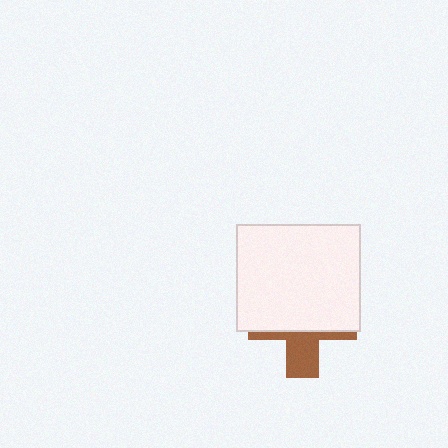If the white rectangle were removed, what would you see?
You would see the complete brown cross.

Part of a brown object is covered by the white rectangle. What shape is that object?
It is a cross.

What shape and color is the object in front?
The object in front is a white rectangle.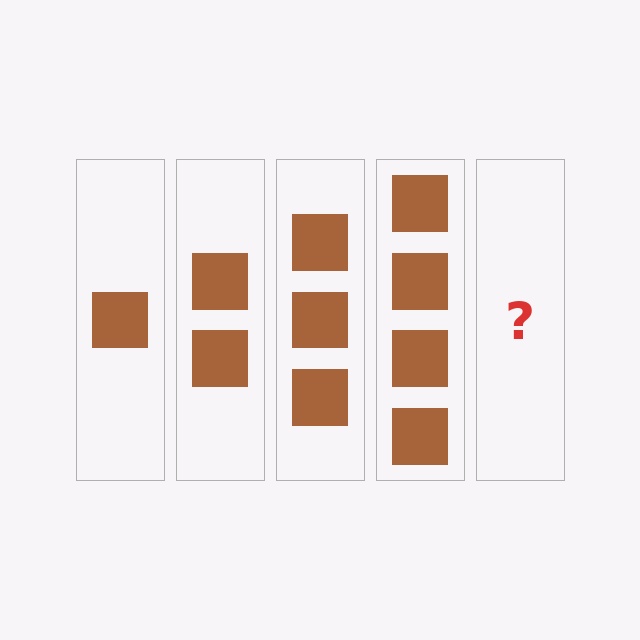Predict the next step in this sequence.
The next step is 5 squares.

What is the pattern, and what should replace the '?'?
The pattern is that each step adds one more square. The '?' should be 5 squares.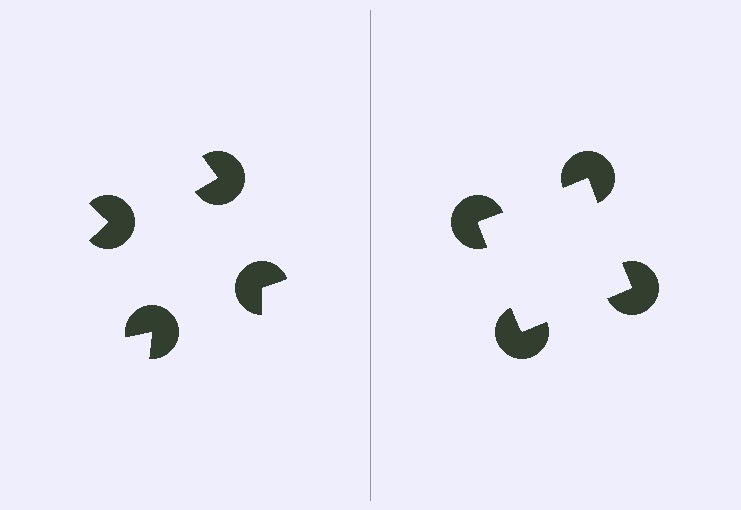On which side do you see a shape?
An illusory square appears on the right side. On the left side the wedge cuts are rotated, so no coherent shape forms.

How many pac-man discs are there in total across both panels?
8 — 4 on each side.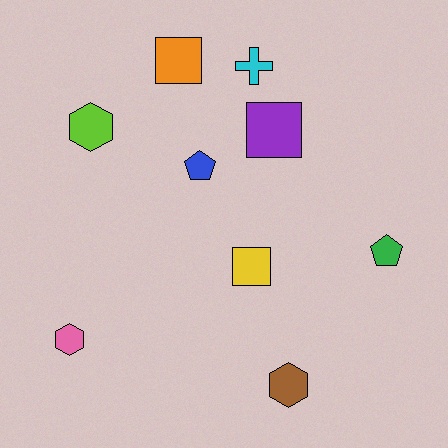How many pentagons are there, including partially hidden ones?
There are 2 pentagons.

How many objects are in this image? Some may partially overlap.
There are 9 objects.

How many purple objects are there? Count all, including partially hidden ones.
There is 1 purple object.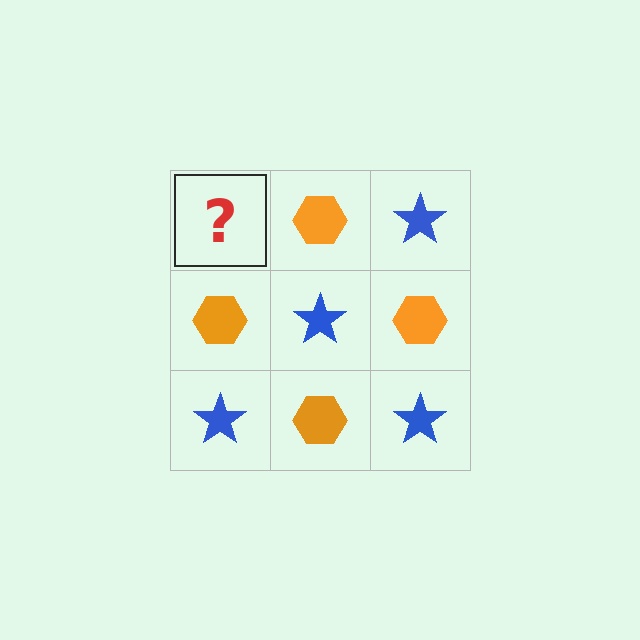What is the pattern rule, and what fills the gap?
The rule is that it alternates blue star and orange hexagon in a checkerboard pattern. The gap should be filled with a blue star.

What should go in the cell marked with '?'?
The missing cell should contain a blue star.